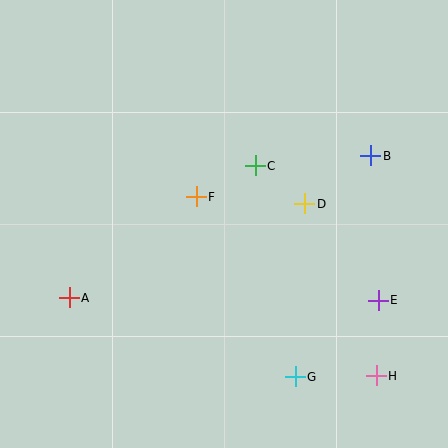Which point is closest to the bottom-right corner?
Point H is closest to the bottom-right corner.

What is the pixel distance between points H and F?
The distance between H and F is 254 pixels.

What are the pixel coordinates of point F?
Point F is at (196, 197).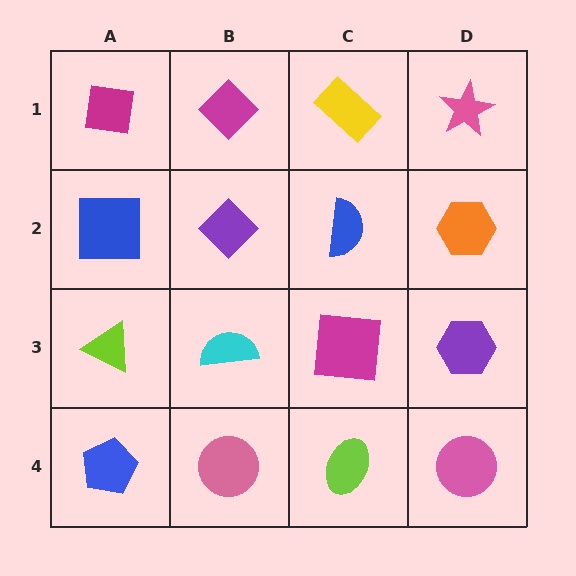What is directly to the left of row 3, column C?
A cyan semicircle.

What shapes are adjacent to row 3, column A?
A blue square (row 2, column A), a blue pentagon (row 4, column A), a cyan semicircle (row 3, column B).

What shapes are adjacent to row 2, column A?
A magenta square (row 1, column A), a lime triangle (row 3, column A), a purple diamond (row 2, column B).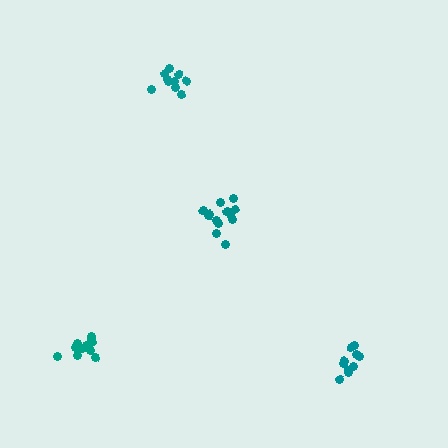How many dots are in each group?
Group 1: 10 dots, Group 2: 11 dots, Group 3: 13 dots, Group 4: 10 dots (44 total).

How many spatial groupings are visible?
There are 4 spatial groupings.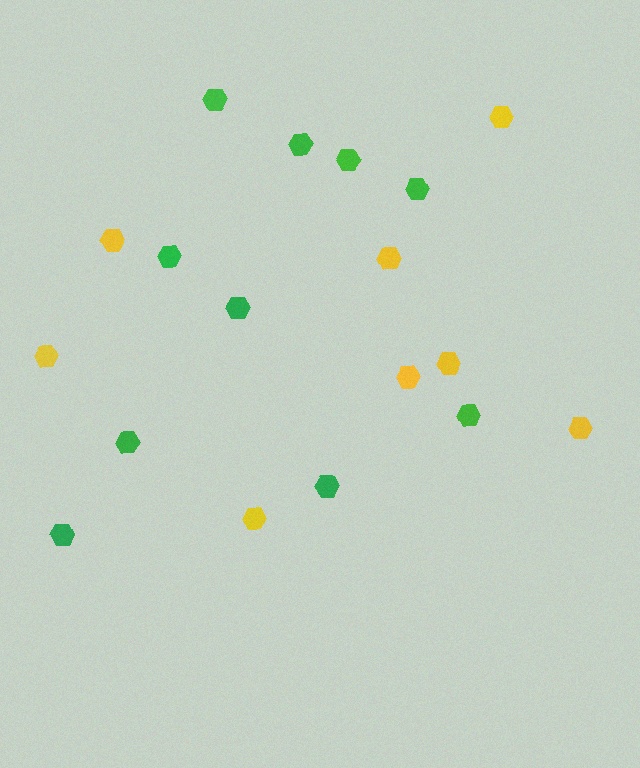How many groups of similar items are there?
There are 2 groups: one group of green hexagons (10) and one group of yellow hexagons (8).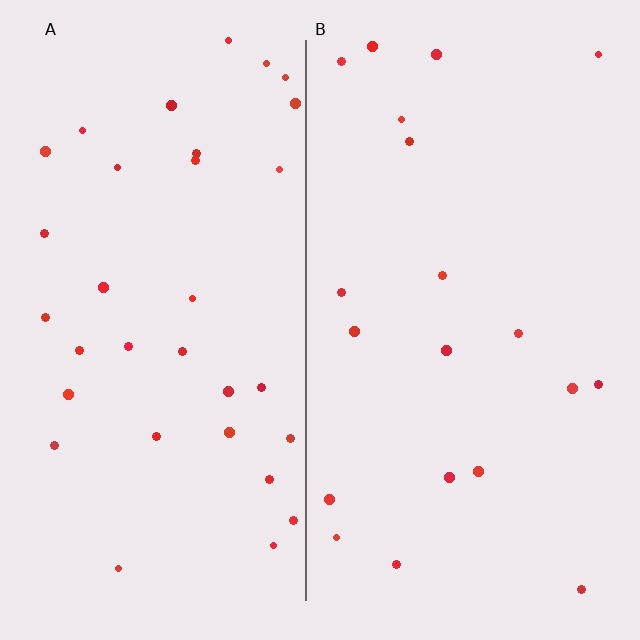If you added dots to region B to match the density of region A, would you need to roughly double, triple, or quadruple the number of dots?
Approximately double.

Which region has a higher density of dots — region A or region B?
A (the left).